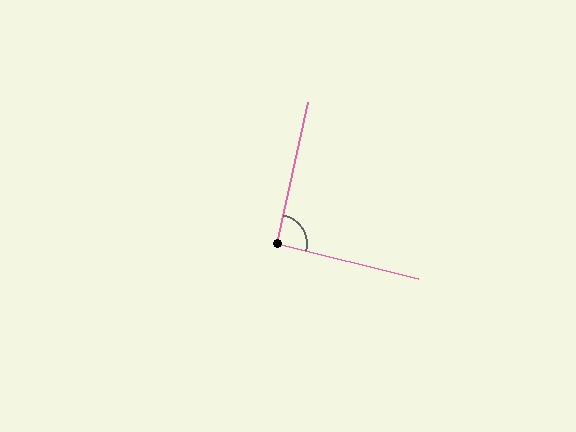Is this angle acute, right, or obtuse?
It is approximately a right angle.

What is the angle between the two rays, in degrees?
Approximately 92 degrees.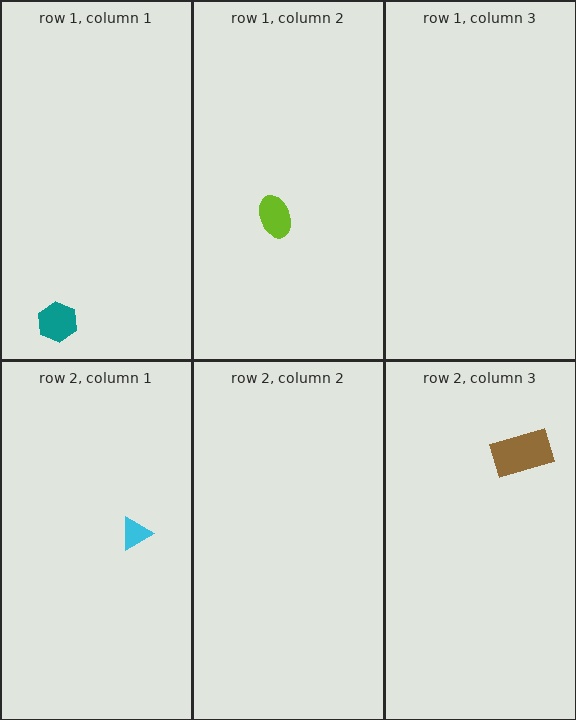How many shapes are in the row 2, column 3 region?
1.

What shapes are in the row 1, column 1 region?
The teal hexagon.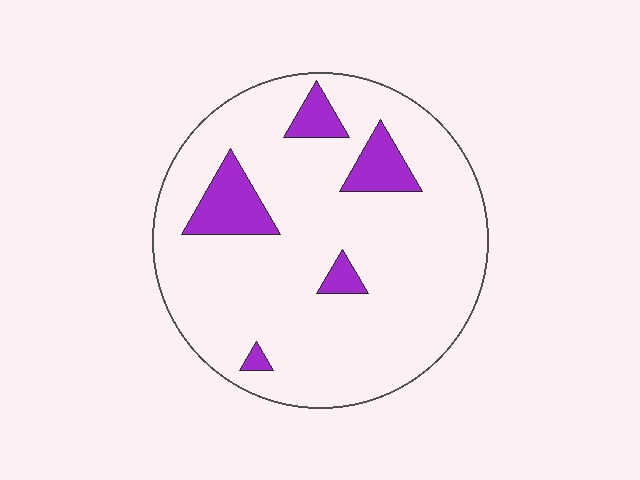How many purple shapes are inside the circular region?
5.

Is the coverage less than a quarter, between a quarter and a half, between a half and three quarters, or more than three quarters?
Less than a quarter.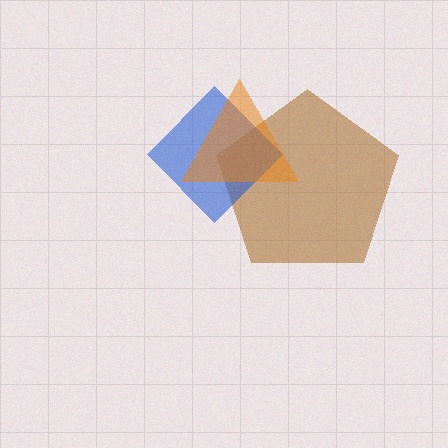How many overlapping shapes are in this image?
There are 3 overlapping shapes in the image.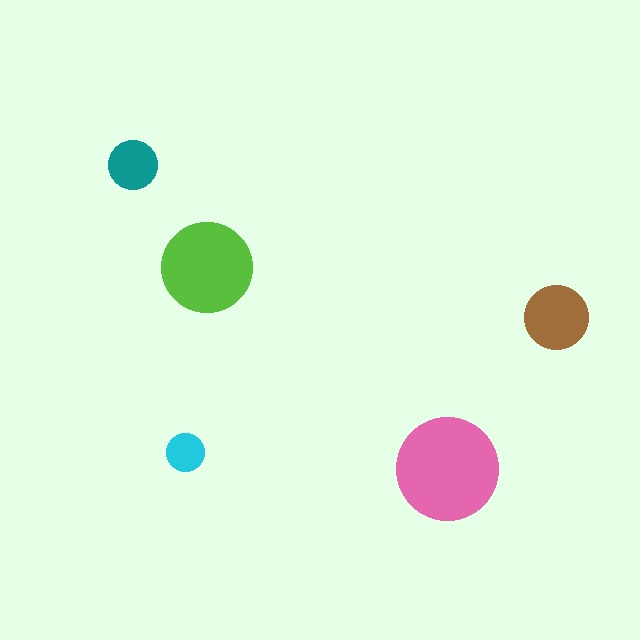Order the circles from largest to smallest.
the pink one, the lime one, the brown one, the teal one, the cyan one.